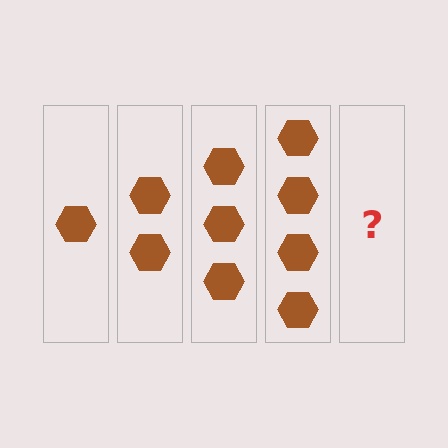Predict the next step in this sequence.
The next step is 5 hexagons.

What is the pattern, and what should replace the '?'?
The pattern is that each step adds one more hexagon. The '?' should be 5 hexagons.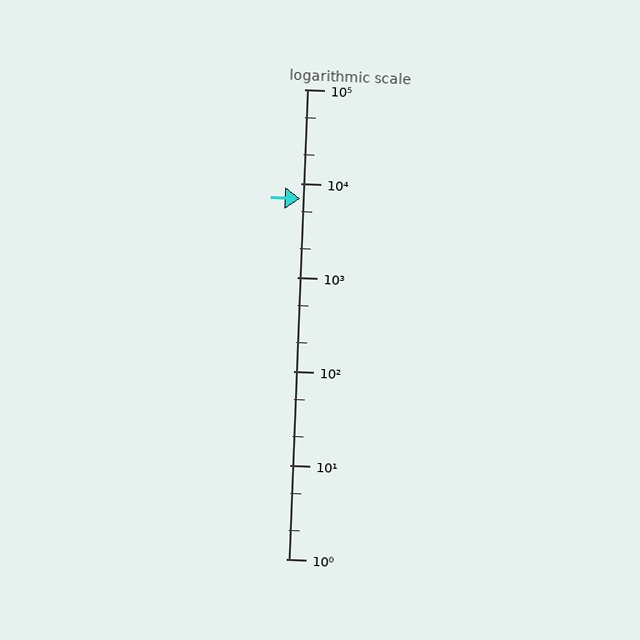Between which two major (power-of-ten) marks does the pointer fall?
The pointer is between 1000 and 10000.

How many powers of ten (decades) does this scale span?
The scale spans 5 decades, from 1 to 100000.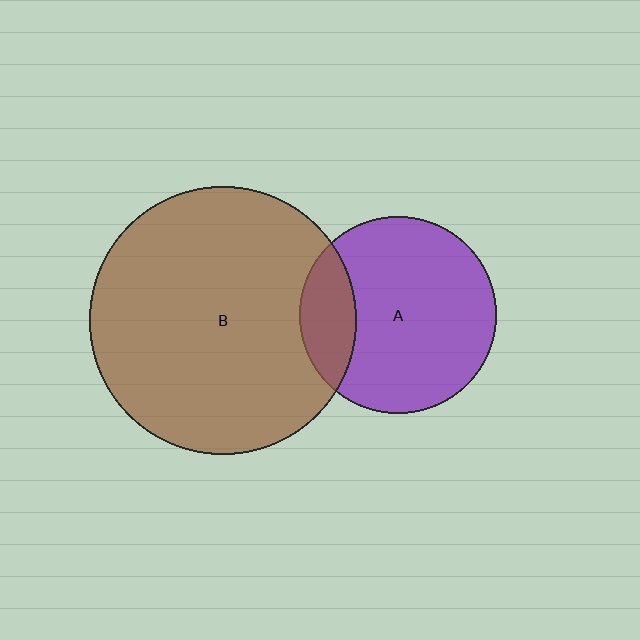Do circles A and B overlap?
Yes.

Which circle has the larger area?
Circle B (brown).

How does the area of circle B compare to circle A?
Approximately 1.8 times.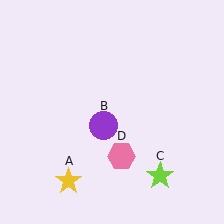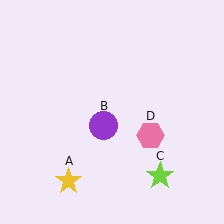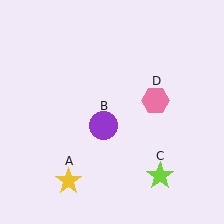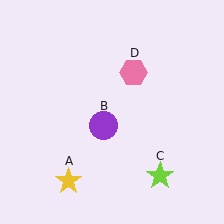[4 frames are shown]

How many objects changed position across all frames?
1 object changed position: pink hexagon (object D).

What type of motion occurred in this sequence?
The pink hexagon (object D) rotated counterclockwise around the center of the scene.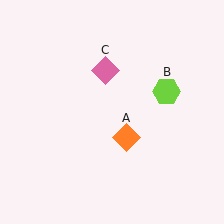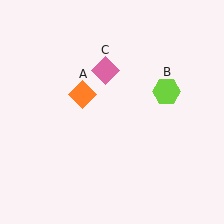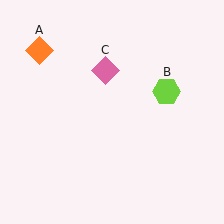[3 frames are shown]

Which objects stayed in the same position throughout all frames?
Lime hexagon (object B) and pink diamond (object C) remained stationary.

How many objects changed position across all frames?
1 object changed position: orange diamond (object A).